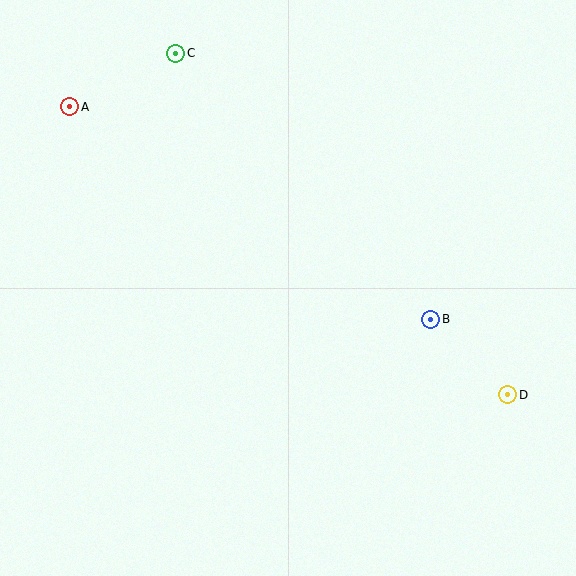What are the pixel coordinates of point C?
Point C is at (176, 53).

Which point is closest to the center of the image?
Point B at (431, 319) is closest to the center.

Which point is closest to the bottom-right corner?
Point D is closest to the bottom-right corner.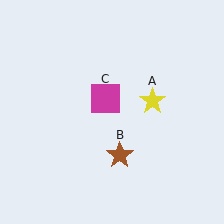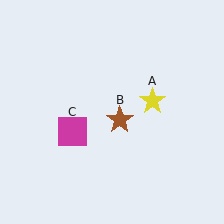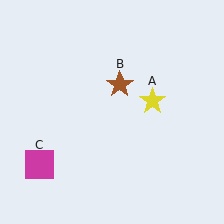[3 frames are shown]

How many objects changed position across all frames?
2 objects changed position: brown star (object B), magenta square (object C).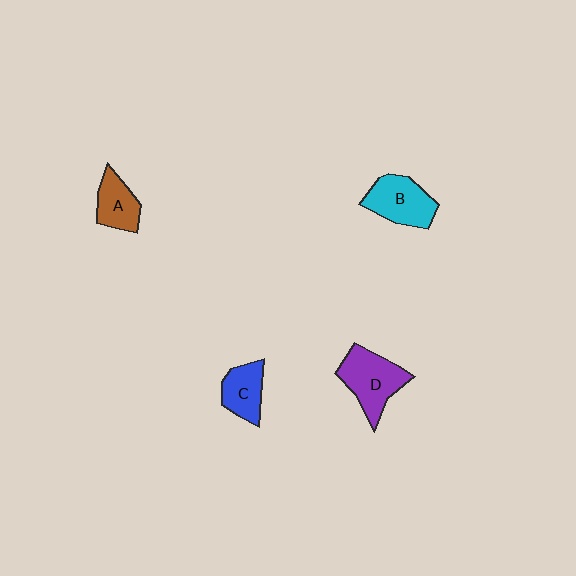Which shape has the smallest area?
Shape A (brown).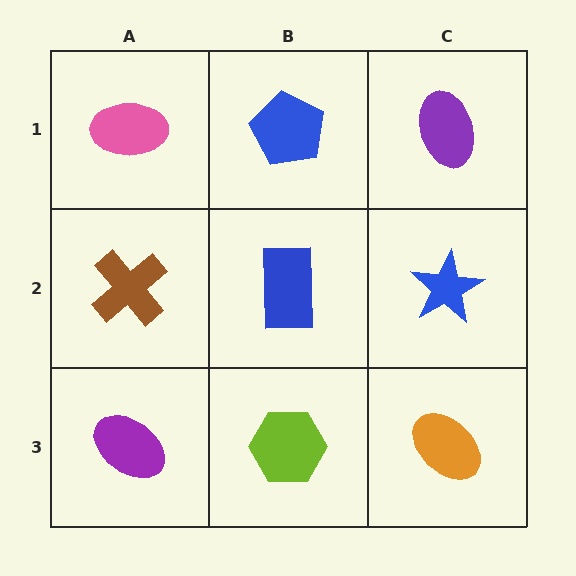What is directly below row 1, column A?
A brown cross.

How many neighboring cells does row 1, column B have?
3.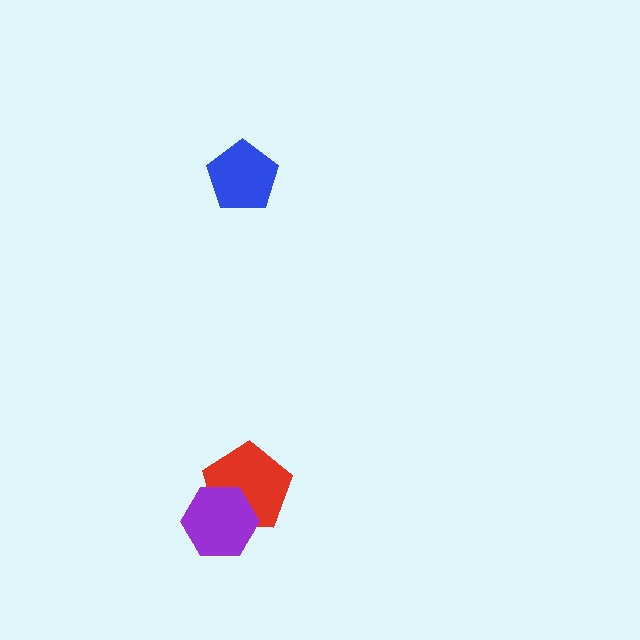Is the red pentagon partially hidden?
Yes, it is partially covered by another shape.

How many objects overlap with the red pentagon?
1 object overlaps with the red pentagon.